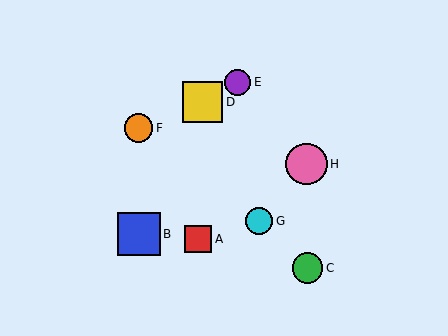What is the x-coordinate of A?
Object A is at x≈198.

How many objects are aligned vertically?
2 objects (B, F) are aligned vertically.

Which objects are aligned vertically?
Objects B, F are aligned vertically.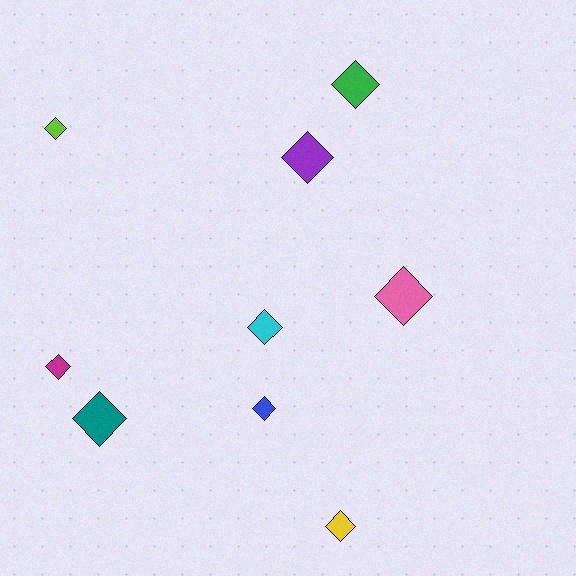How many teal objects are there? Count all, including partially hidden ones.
There is 1 teal object.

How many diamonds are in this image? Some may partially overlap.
There are 9 diamonds.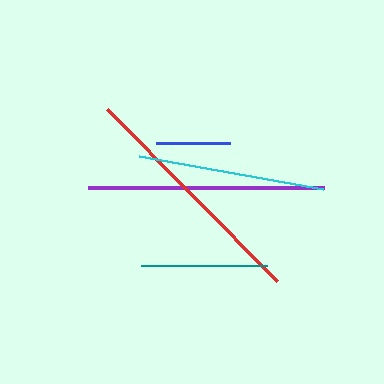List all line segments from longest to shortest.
From longest to shortest: red, purple, cyan, teal, blue.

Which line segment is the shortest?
The blue line is the shortest at approximately 73 pixels.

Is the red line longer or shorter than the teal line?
The red line is longer than the teal line.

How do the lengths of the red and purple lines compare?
The red and purple lines are approximately the same length.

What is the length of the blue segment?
The blue segment is approximately 73 pixels long.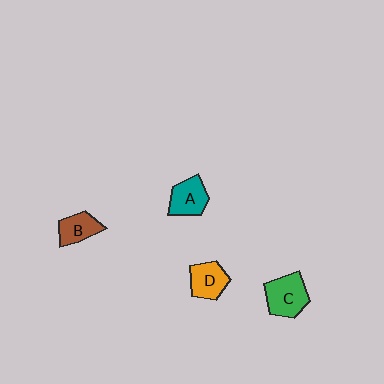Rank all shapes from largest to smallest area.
From largest to smallest: C (green), D (orange), A (teal), B (brown).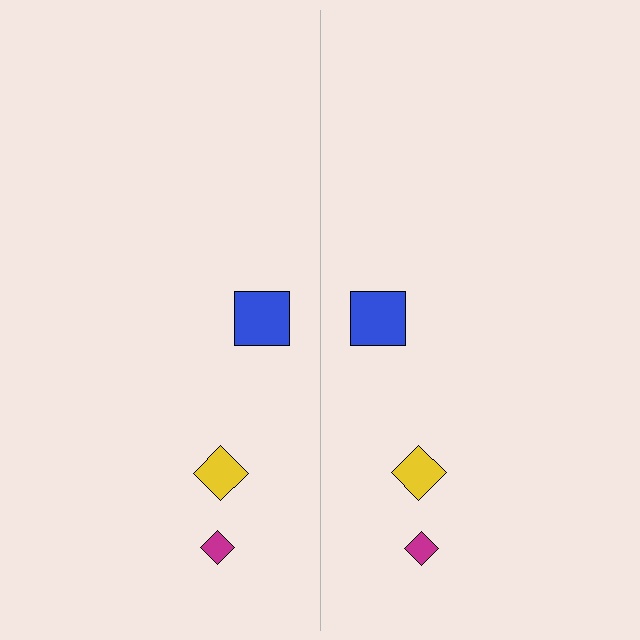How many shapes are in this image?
There are 6 shapes in this image.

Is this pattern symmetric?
Yes, this pattern has bilateral (reflection) symmetry.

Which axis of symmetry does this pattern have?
The pattern has a vertical axis of symmetry running through the center of the image.